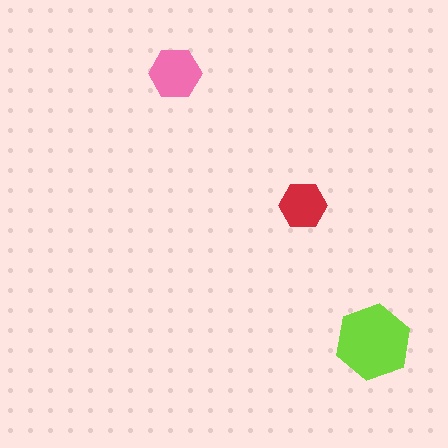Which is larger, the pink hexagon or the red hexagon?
The pink one.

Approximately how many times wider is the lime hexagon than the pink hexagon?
About 1.5 times wider.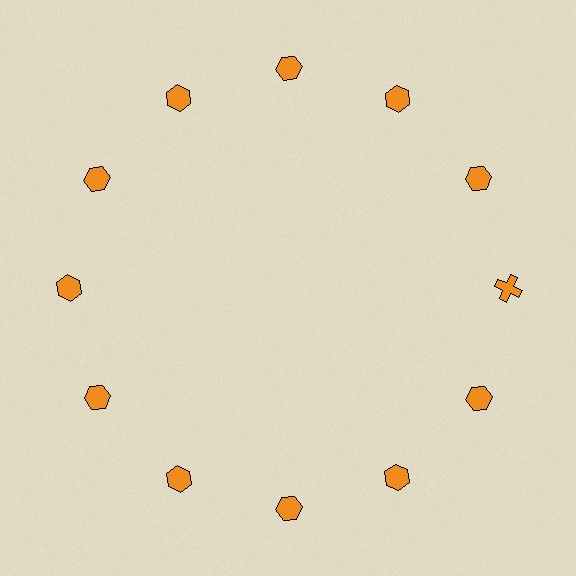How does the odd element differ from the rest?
It has a different shape: cross instead of hexagon.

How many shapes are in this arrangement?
There are 12 shapes arranged in a ring pattern.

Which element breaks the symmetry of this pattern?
The orange cross at roughly the 3 o'clock position breaks the symmetry. All other shapes are orange hexagons.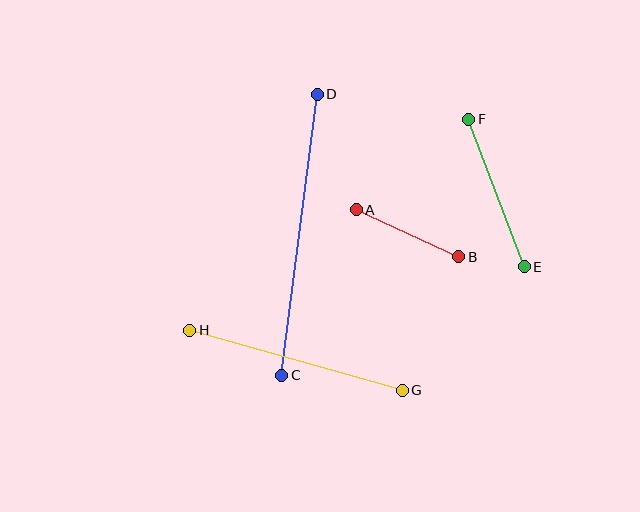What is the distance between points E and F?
The distance is approximately 158 pixels.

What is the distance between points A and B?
The distance is approximately 113 pixels.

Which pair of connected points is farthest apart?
Points C and D are farthest apart.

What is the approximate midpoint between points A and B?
The midpoint is at approximately (407, 233) pixels.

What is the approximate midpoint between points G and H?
The midpoint is at approximately (296, 360) pixels.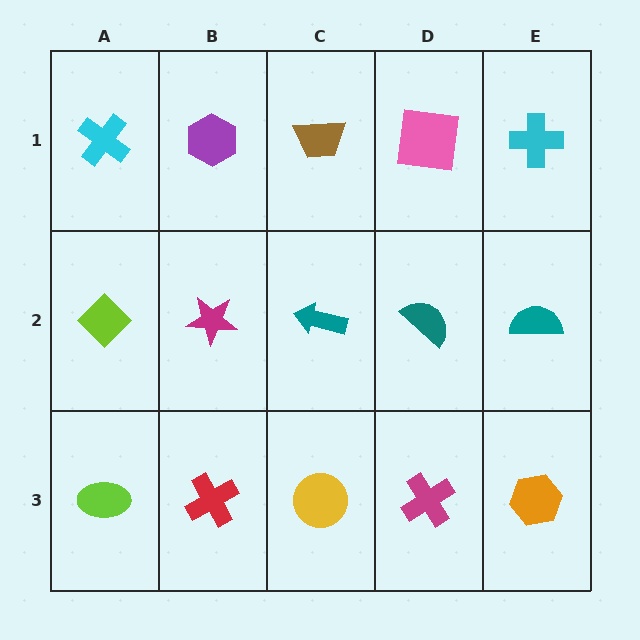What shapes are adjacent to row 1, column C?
A teal arrow (row 2, column C), a purple hexagon (row 1, column B), a pink square (row 1, column D).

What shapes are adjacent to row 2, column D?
A pink square (row 1, column D), a magenta cross (row 3, column D), a teal arrow (row 2, column C), a teal semicircle (row 2, column E).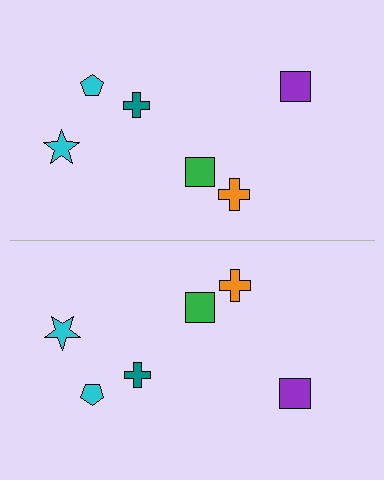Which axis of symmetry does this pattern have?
The pattern has a horizontal axis of symmetry running through the center of the image.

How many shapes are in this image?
There are 12 shapes in this image.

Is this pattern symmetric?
Yes, this pattern has bilateral (reflection) symmetry.